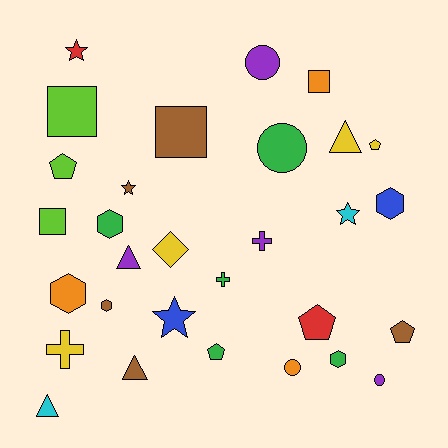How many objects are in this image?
There are 30 objects.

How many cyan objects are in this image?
There are 2 cyan objects.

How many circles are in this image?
There are 4 circles.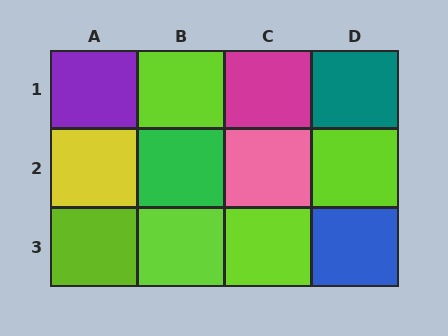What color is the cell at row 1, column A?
Purple.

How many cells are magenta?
1 cell is magenta.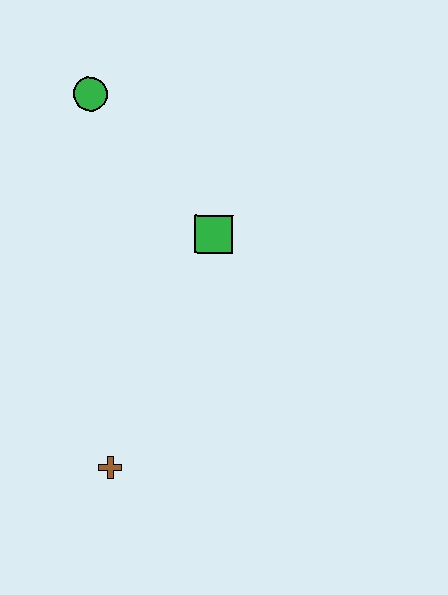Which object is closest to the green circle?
The green square is closest to the green circle.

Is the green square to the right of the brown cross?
Yes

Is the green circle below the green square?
No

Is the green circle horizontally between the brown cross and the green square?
No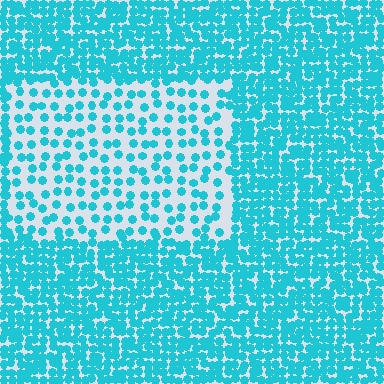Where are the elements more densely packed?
The elements are more densely packed outside the rectangle boundary.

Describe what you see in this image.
The image contains small cyan elements arranged at two different densities. A rectangle-shaped region is visible where the elements are less densely packed than the surrounding area.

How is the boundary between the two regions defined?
The boundary is defined by a change in element density (approximately 2.4x ratio). All elements are the same color, size, and shape.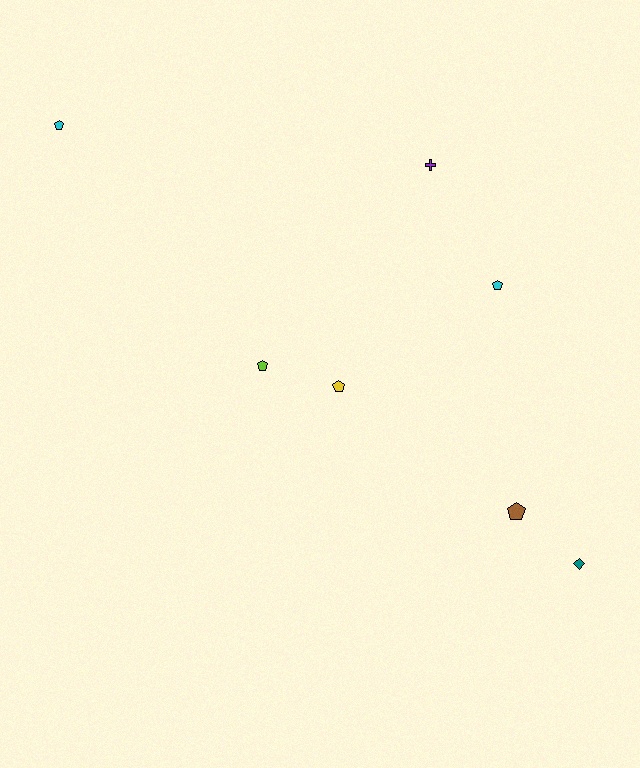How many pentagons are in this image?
There are 5 pentagons.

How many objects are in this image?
There are 7 objects.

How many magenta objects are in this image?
There are no magenta objects.